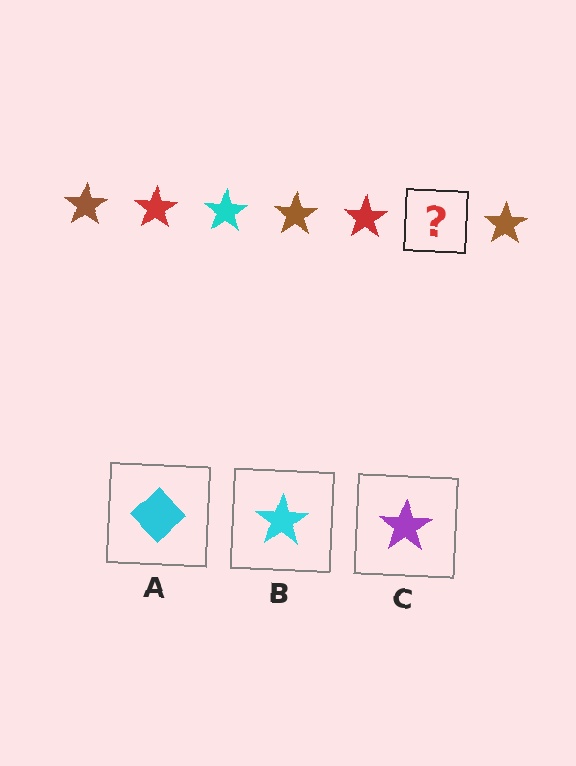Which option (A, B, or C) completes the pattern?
B.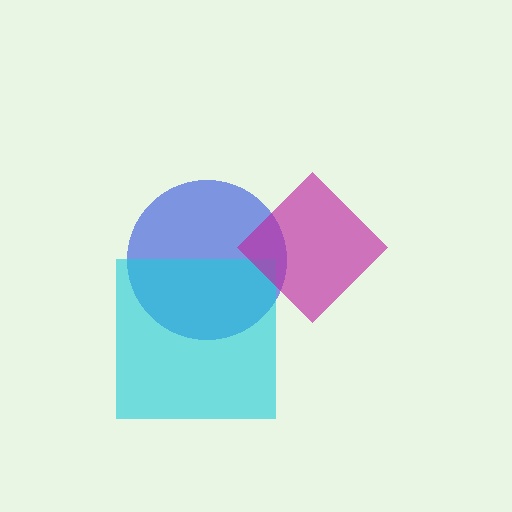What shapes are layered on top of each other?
The layered shapes are: a blue circle, a cyan square, a magenta diamond.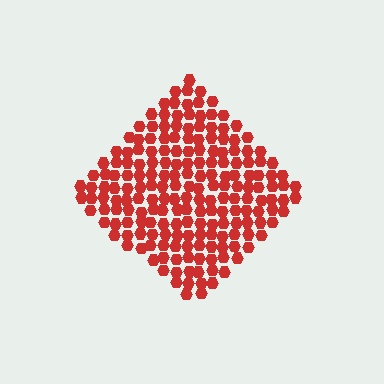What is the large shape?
The large shape is a diamond.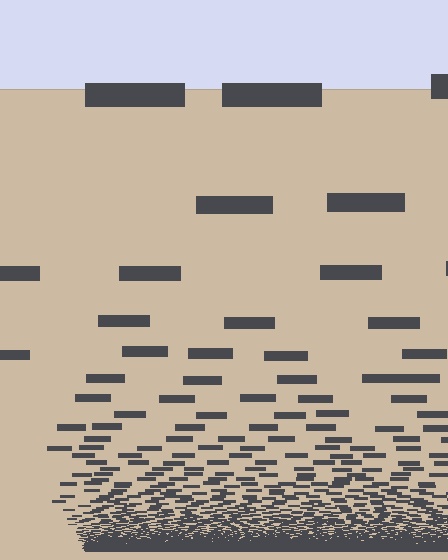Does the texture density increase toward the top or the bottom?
Density increases toward the bottom.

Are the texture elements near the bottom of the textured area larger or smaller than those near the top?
Smaller. The gradient is inverted — elements near the bottom are smaller and denser.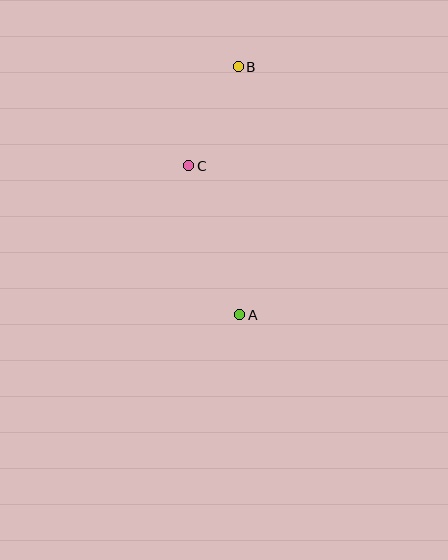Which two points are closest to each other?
Points B and C are closest to each other.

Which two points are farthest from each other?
Points A and B are farthest from each other.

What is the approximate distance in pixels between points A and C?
The distance between A and C is approximately 157 pixels.